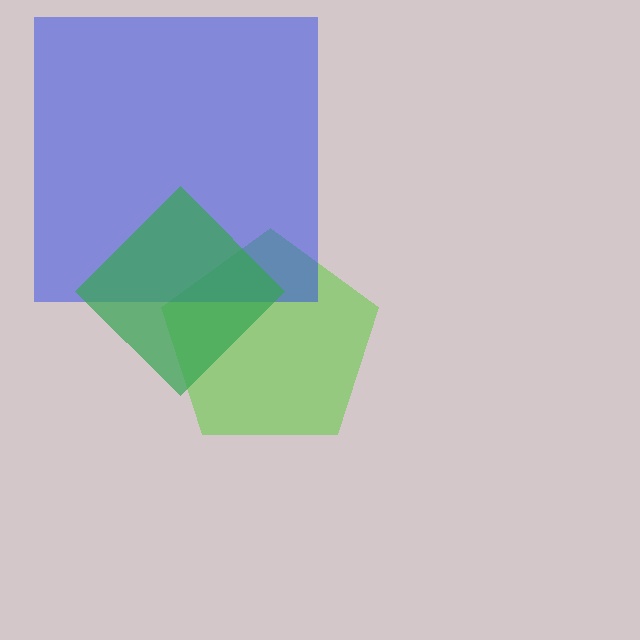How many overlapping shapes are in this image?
There are 3 overlapping shapes in the image.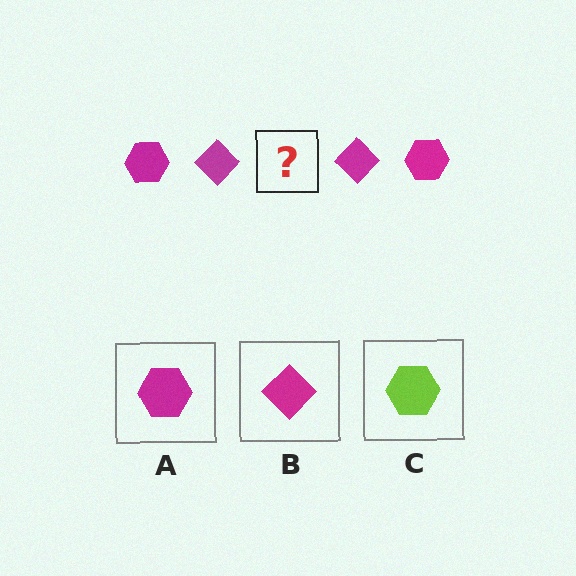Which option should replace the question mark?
Option A.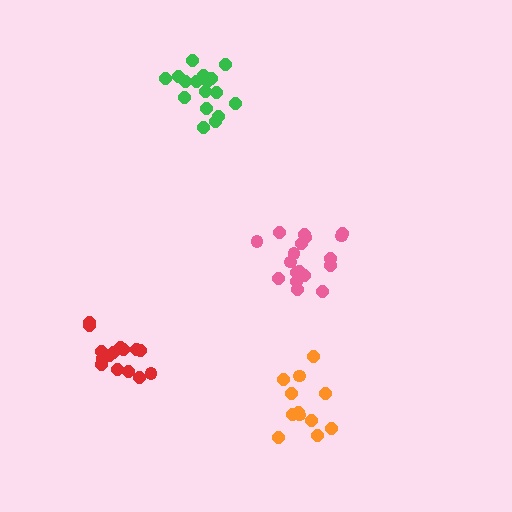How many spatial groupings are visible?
There are 4 spatial groupings.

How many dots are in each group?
Group 1: 15 dots, Group 2: 12 dots, Group 3: 17 dots, Group 4: 18 dots (62 total).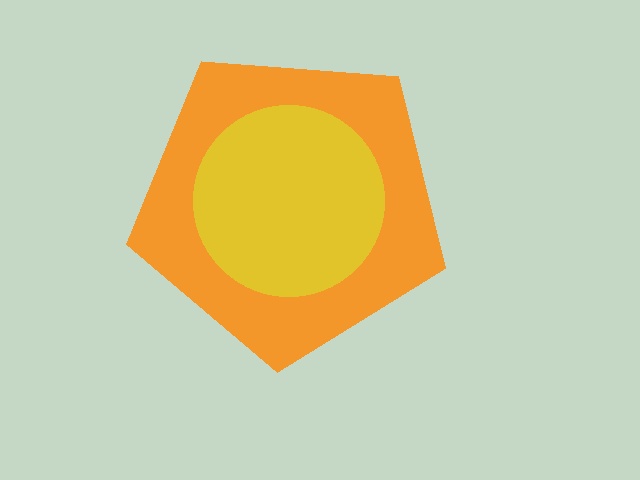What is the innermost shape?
The yellow circle.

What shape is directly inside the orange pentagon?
The yellow circle.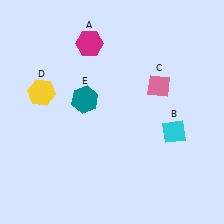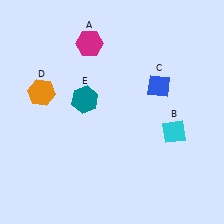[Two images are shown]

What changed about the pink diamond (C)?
In Image 1, C is pink. In Image 2, it changed to blue.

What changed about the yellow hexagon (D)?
In Image 1, D is yellow. In Image 2, it changed to orange.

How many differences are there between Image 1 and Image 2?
There are 2 differences between the two images.